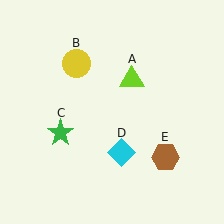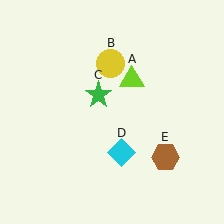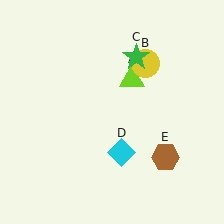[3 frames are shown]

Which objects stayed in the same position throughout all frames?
Lime triangle (object A) and cyan diamond (object D) and brown hexagon (object E) remained stationary.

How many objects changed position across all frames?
2 objects changed position: yellow circle (object B), green star (object C).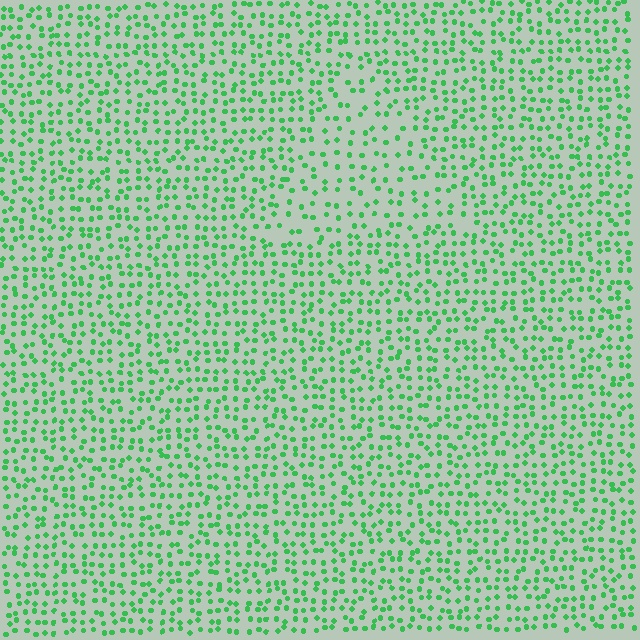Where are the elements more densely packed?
The elements are more densely packed outside the triangle boundary.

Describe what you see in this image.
The image contains small green elements arranged at two different densities. A triangle-shaped region is visible where the elements are less densely packed than the surrounding area.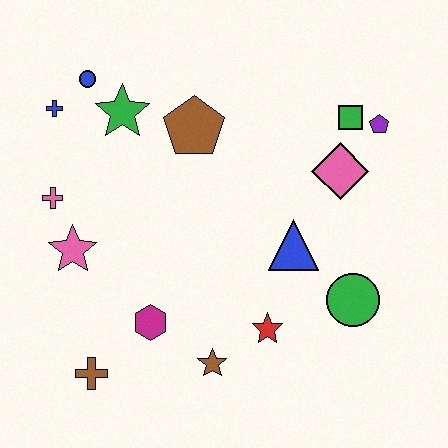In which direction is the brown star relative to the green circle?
The brown star is to the left of the green circle.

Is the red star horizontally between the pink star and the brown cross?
No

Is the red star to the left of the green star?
No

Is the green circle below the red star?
No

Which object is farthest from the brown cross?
The purple pentagon is farthest from the brown cross.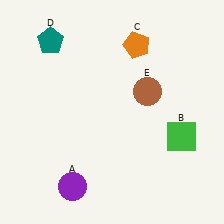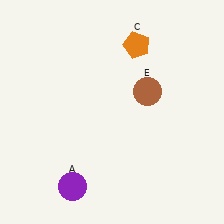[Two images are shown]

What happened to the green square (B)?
The green square (B) was removed in Image 2. It was in the bottom-right area of Image 1.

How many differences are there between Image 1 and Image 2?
There are 2 differences between the two images.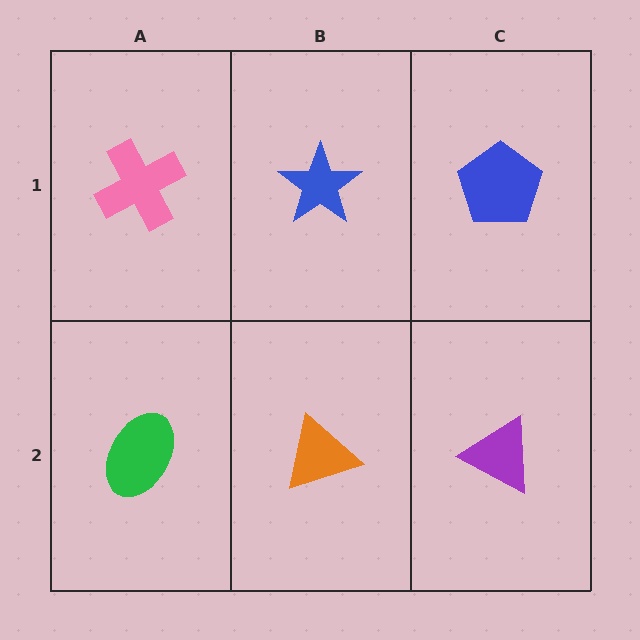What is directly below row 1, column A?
A green ellipse.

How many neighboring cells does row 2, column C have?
2.